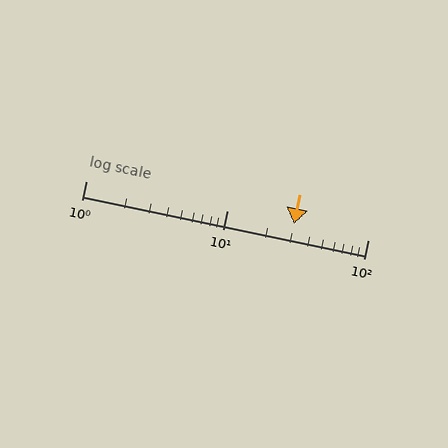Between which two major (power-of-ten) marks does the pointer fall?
The pointer is between 10 and 100.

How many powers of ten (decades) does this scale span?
The scale spans 2 decades, from 1 to 100.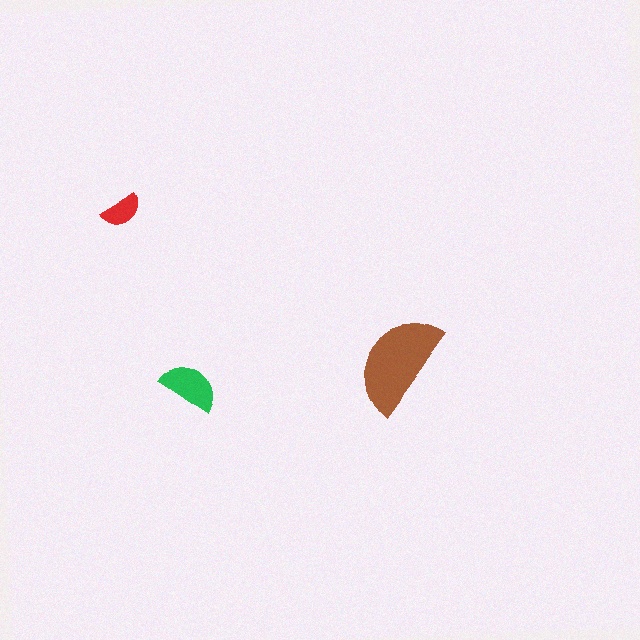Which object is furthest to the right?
The brown semicircle is rightmost.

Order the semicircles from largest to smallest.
the brown one, the green one, the red one.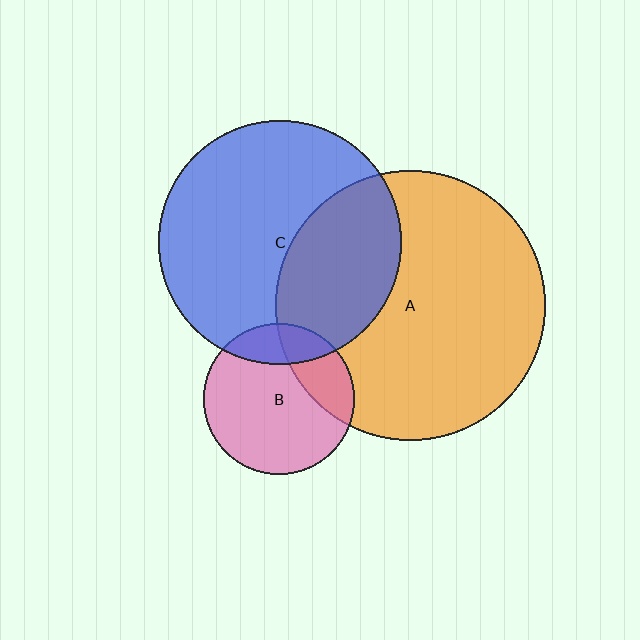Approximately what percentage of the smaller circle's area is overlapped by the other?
Approximately 25%.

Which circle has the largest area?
Circle A (orange).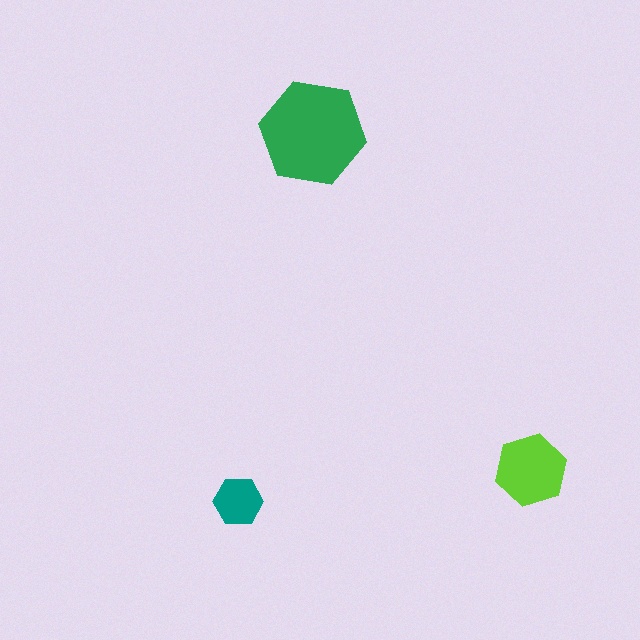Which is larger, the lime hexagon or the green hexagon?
The green one.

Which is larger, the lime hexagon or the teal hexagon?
The lime one.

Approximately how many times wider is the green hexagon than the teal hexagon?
About 2 times wider.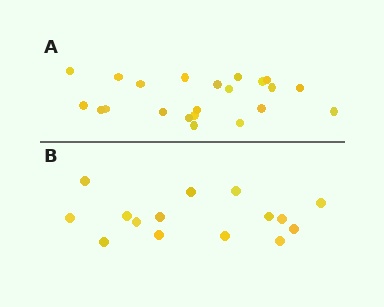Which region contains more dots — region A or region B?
Region A (the top region) has more dots.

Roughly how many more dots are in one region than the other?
Region A has roughly 8 or so more dots than region B.